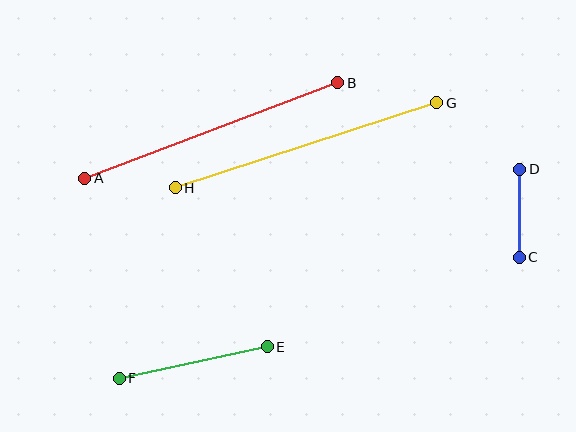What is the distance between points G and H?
The distance is approximately 275 pixels.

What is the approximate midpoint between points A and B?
The midpoint is at approximately (211, 130) pixels.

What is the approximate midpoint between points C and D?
The midpoint is at approximately (520, 213) pixels.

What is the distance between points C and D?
The distance is approximately 88 pixels.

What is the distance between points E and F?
The distance is approximately 151 pixels.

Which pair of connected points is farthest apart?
Points G and H are farthest apart.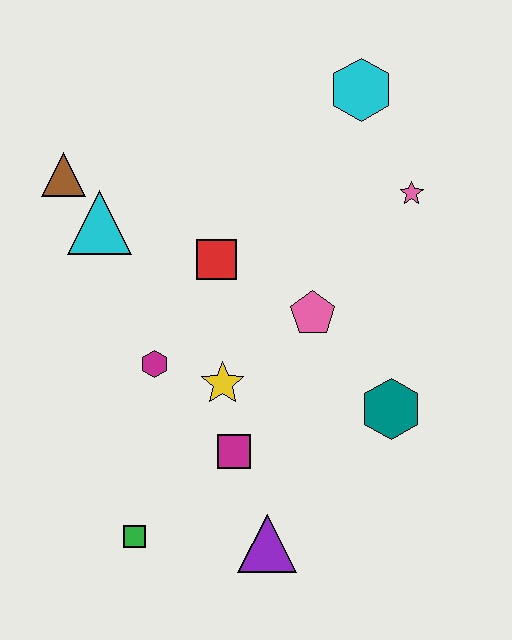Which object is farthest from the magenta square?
The cyan hexagon is farthest from the magenta square.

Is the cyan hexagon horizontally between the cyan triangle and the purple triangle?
No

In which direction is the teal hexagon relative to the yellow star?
The teal hexagon is to the right of the yellow star.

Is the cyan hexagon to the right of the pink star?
No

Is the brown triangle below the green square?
No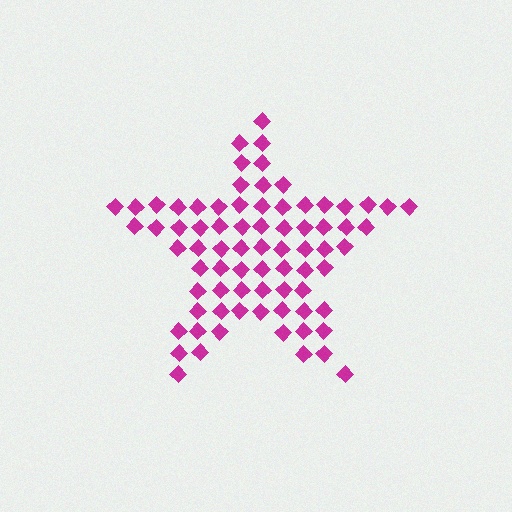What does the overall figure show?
The overall figure shows a star.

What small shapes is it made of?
It is made of small diamonds.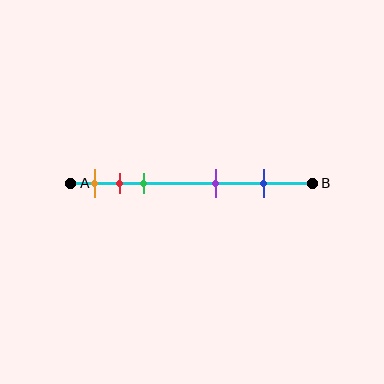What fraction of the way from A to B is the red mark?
The red mark is approximately 20% (0.2) of the way from A to B.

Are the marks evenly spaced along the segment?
No, the marks are not evenly spaced.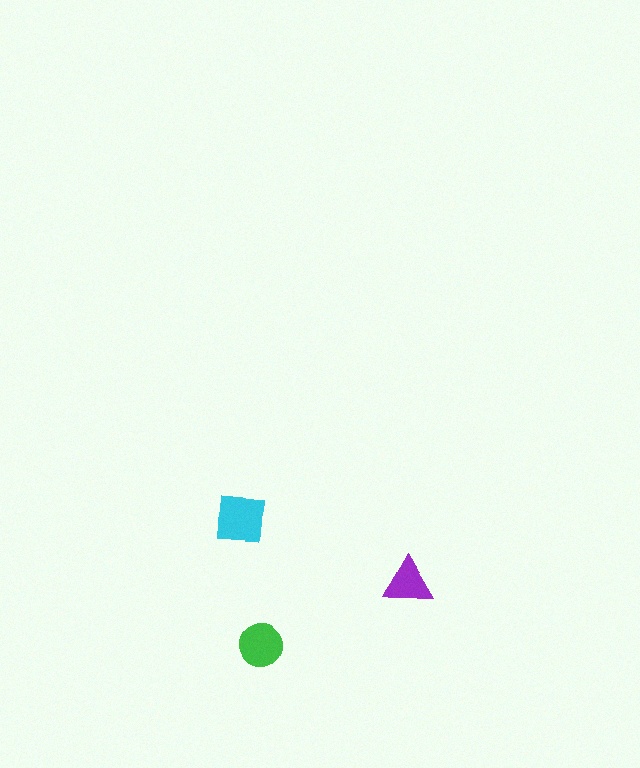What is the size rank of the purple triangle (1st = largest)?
3rd.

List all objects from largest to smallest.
The cyan square, the green circle, the purple triangle.